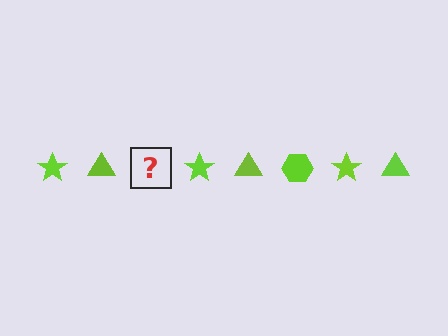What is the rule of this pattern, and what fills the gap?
The rule is that the pattern cycles through star, triangle, hexagon shapes in lime. The gap should be filled with a lime hexagon.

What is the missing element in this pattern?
The missing element is a lime hexagon.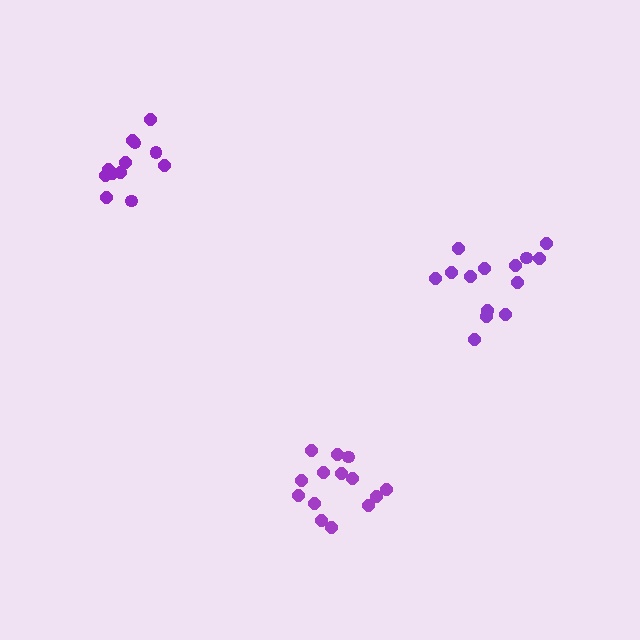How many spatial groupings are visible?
There are 3 spatial groupings.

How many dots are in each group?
Group 1: 12 dots, Group 2: 14 dots, Group 3: 14 dots (40 total).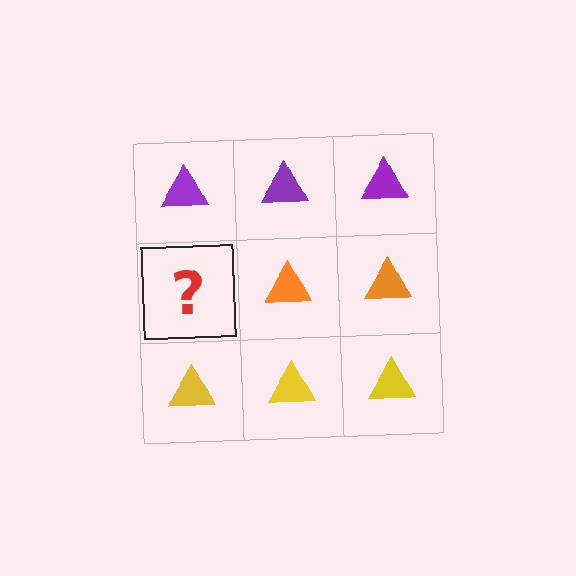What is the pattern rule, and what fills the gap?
The rule is that each row has a consistent color. The gap should be filled with an orange triangle.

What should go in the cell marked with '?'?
The missing cell should contain an orange triangle.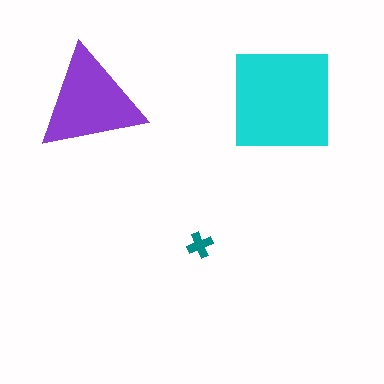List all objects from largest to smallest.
The cyan square, the purple triangle, the teal cross.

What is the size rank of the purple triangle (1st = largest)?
2nd.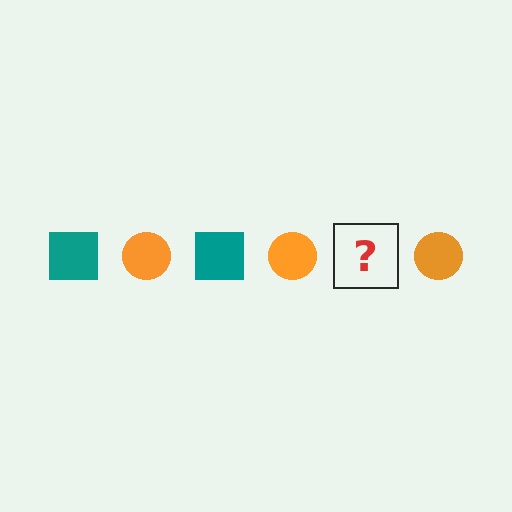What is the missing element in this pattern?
The missing element is a teal square.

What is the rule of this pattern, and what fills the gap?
The rule is that the pattern alternates between teal square and orange circle. The gap should be filled with a teal square.